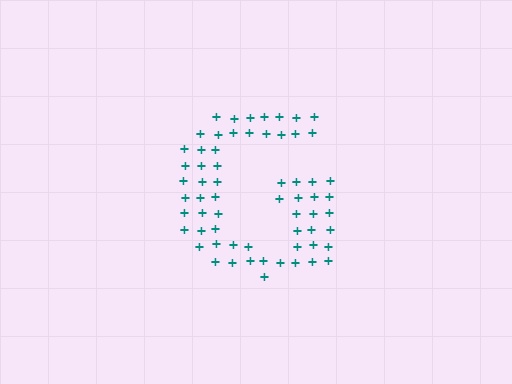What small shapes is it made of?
It is made of small plus signs.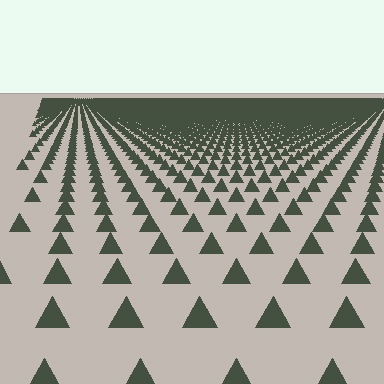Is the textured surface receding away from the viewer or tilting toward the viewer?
The surface is receding away from the viewer. Texture elements get smaller and denser toward the top.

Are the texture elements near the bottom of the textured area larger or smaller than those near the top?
Larger. Near the bottom, elements are closer to the viewer and appear at a bigger on-screen size.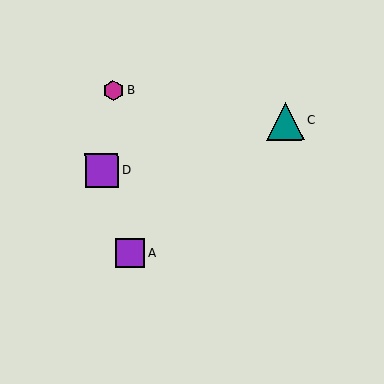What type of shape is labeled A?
Shape A is a purple square.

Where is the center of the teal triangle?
The center of the teal triangle is at (286, 121).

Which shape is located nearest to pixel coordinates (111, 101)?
The magenta hexagon (labeled B) at (113, 90) is nearest to that location.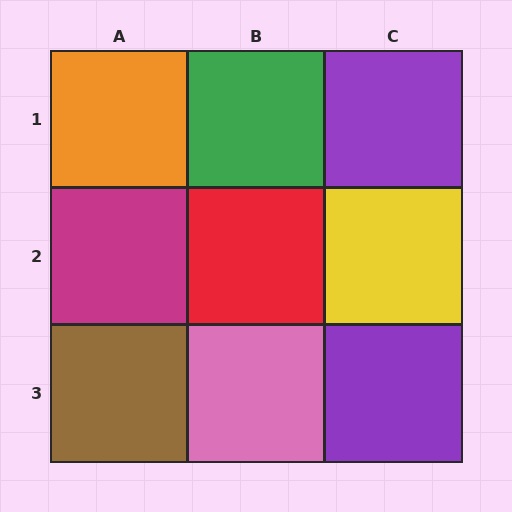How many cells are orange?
1 cell is orange.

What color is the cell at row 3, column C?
Purple.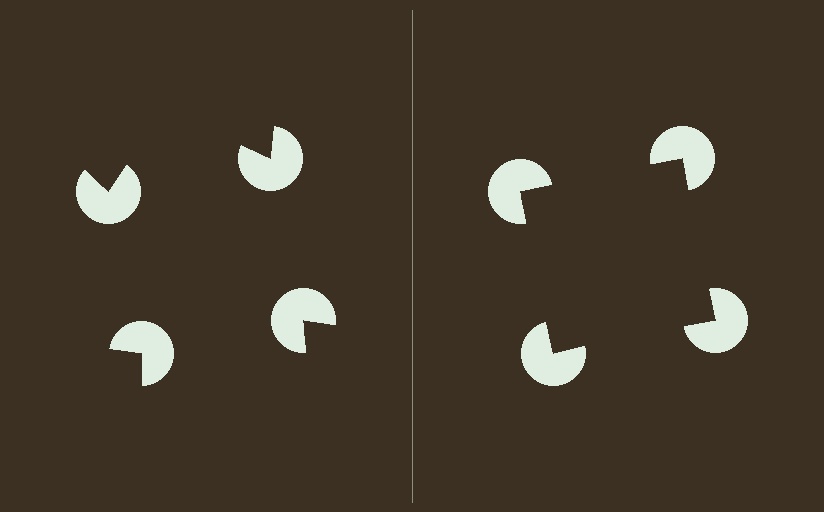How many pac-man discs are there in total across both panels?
8 — 4 on each side.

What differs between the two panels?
The pac-man discs are positioned identically on both sides; only the wedge orientations differ. On the right they align to a square; on the left they are misaligned.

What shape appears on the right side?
An illusory square.